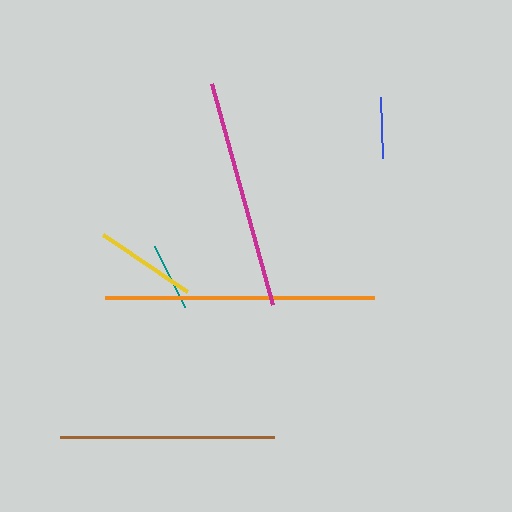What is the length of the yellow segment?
The yellow segment is approximately 102 pixels long.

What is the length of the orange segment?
The orange segment is approximately 269 pixels long.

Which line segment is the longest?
The orange line is the longest at approximately 269 pixels.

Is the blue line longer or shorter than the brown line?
The brown line is longer than the blue line.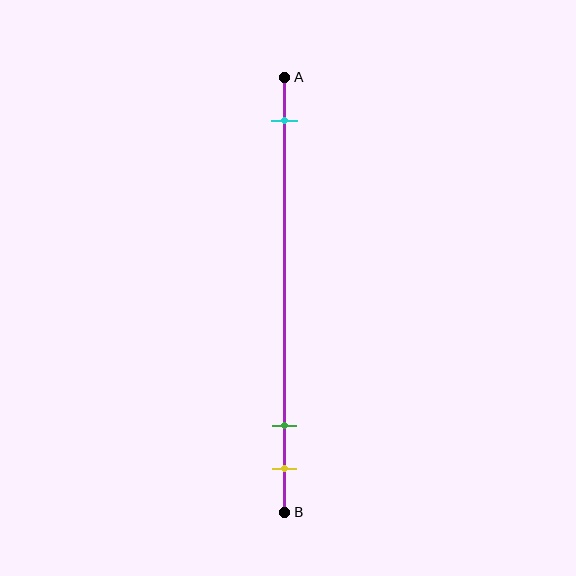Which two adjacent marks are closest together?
The green and yellow marks are the closest adjacent pair.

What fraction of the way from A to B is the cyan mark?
The cyan mark is approximately 10% (0.1) of the way from A to B.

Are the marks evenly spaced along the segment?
No, the marks are not evenly spaced.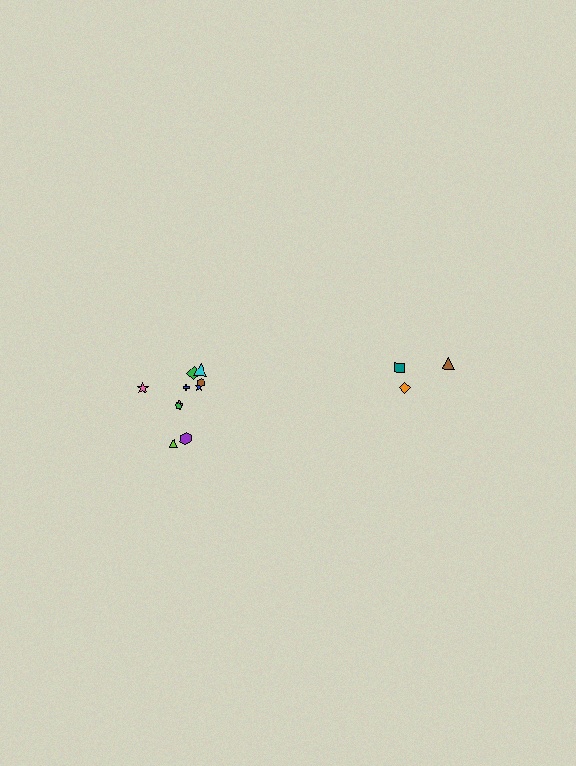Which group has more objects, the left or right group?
The left group.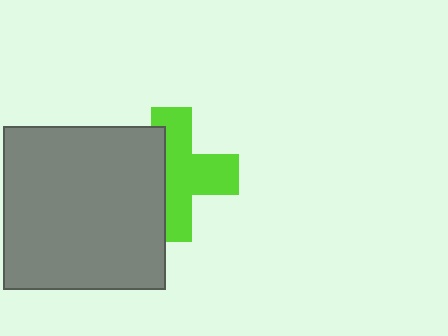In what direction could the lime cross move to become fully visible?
The lime cross could move right. That would shift it out from behind the gray square entirely.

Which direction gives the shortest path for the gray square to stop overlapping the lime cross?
Moving left gives the shortest separation.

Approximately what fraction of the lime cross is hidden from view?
Roughly 39% of the lime cross is hidden behind the gray square.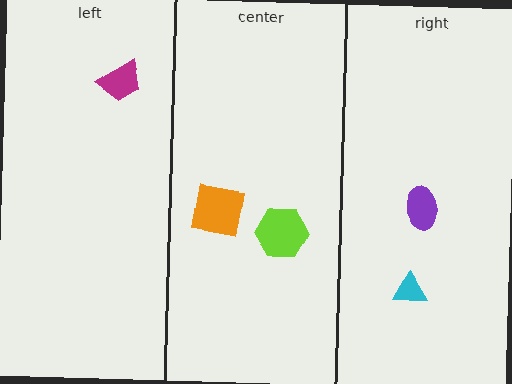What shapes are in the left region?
The magenta trapezoid.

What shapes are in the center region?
The lime hexagon, the orange square.